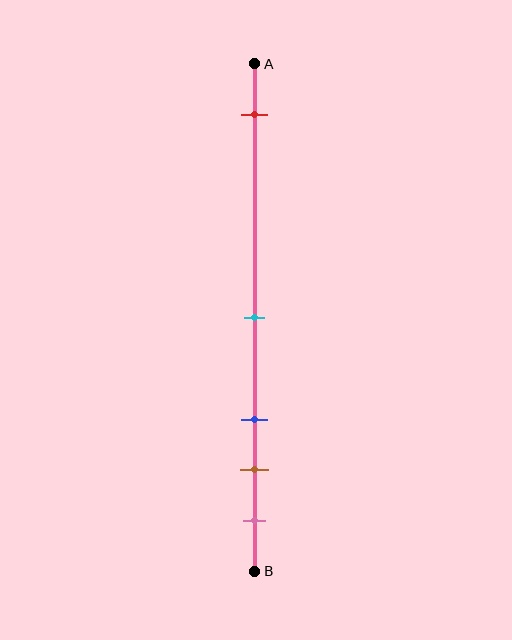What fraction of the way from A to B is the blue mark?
The blue mark is approximately 70% (0.7) of the way from A to B.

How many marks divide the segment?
There are 5 marks dividing the segment.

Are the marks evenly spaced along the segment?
No, the marks are not evenly spaced.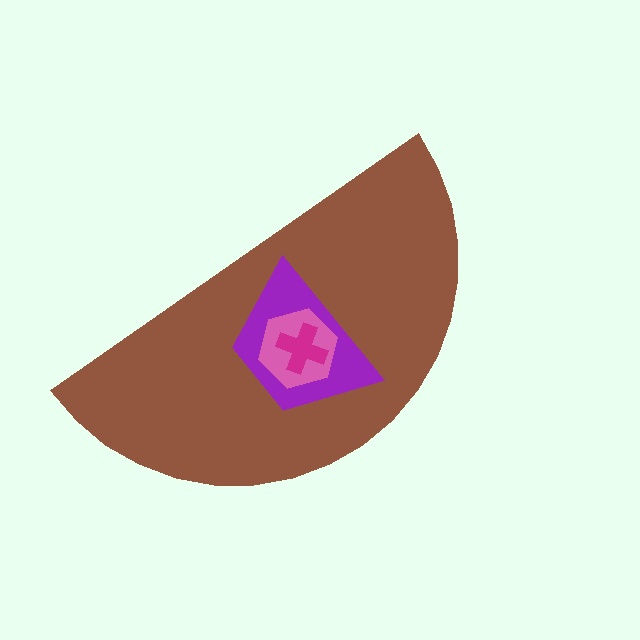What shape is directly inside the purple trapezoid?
The pink hexagon.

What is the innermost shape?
The magenta cross.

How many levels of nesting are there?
4.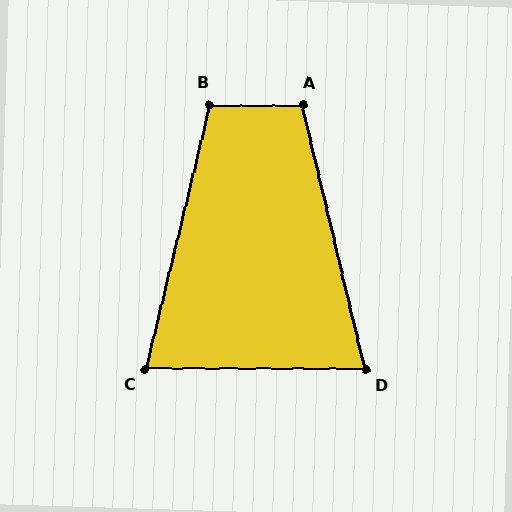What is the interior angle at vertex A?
Approximately 103 degrees (obtuse).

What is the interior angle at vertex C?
Approximately 77 degrees (acute).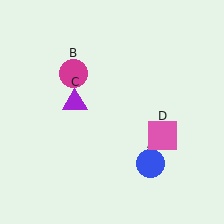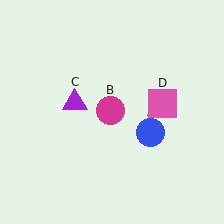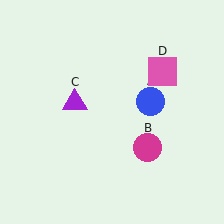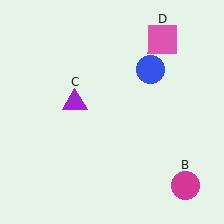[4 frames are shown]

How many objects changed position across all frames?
3 objects changed position: blue circle (object A), magenta circle (object B), pink square (object D).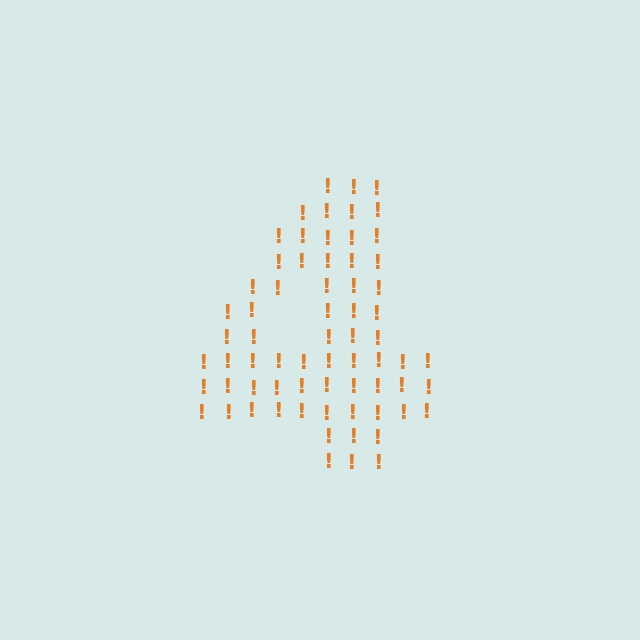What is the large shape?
The large shape is the digit 4.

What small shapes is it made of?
It is made of small exclamation marks.